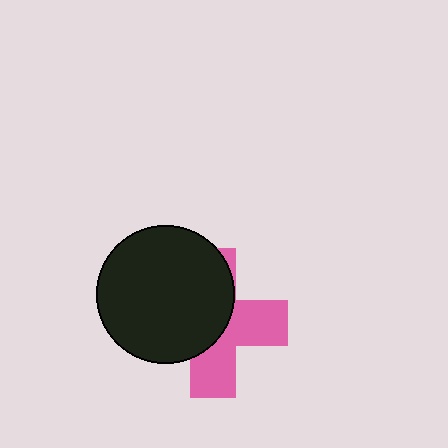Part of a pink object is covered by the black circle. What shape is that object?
It is a cross.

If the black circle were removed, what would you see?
You would see the complete pink cross.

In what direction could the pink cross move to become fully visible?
The pink cross could move right. That would shift it out from behind the black circle entirely.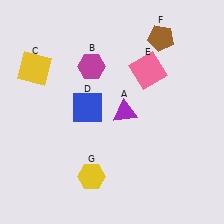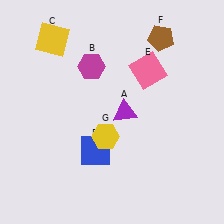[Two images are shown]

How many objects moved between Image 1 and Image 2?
3 objects moved between the two images.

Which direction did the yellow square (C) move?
The yellow square (C) moved up.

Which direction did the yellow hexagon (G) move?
The yellow hexagon (G) moved up.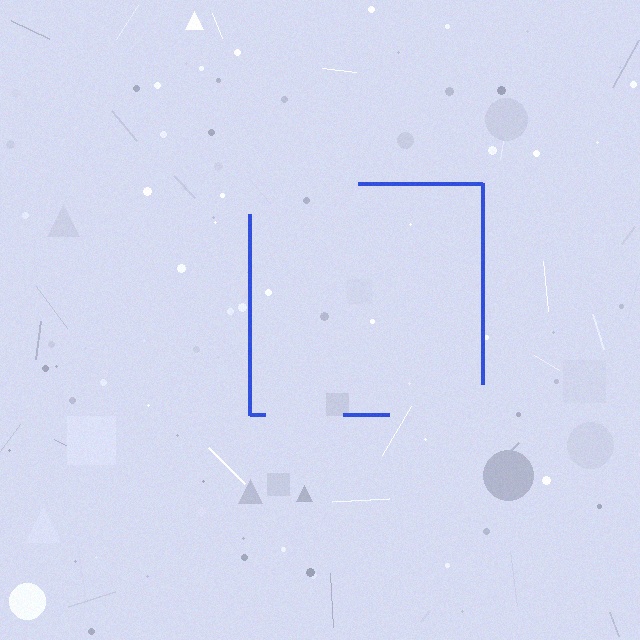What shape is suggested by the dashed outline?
The dashed outline suggests a square.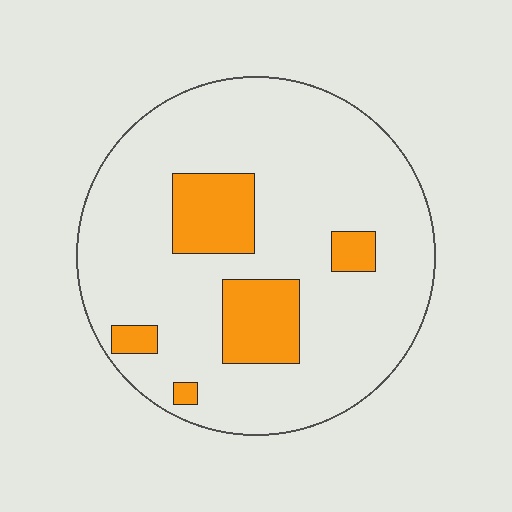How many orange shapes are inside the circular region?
5.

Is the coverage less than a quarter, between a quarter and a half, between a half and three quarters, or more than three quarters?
Less than a quarter.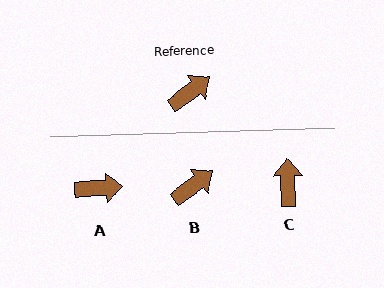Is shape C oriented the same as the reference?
No, it is off by about 54 degrees.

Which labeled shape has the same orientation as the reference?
B.